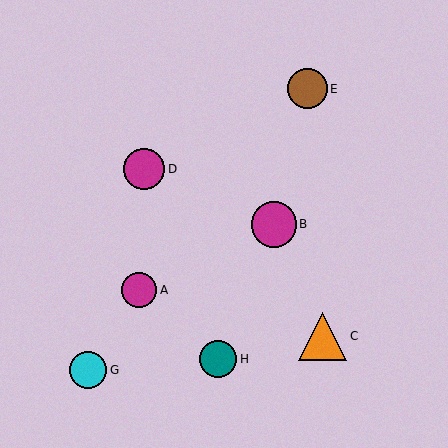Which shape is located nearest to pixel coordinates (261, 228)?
The magenta circle (labeled B) at (274, 224) is nearest to that location.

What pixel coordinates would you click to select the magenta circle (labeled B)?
Click at (274, 224) to select the magenta circle B.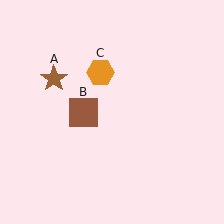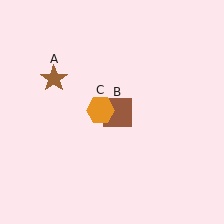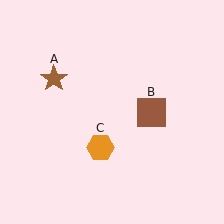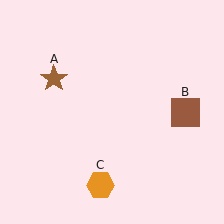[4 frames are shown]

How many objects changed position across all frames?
2 objects changed position: brown square (object B), orange hexagon (object C).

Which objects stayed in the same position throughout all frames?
Brown star (object A) remained stationary.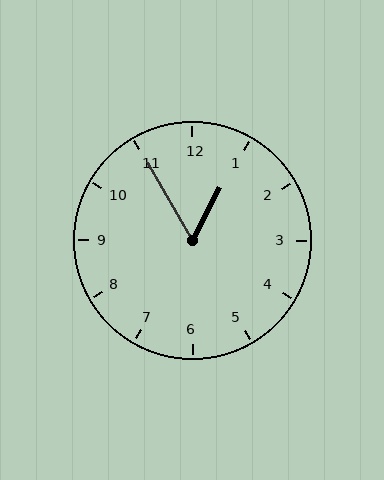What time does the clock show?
12:55.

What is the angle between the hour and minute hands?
Approximately 58 degrees.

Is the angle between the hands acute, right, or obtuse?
It is acute.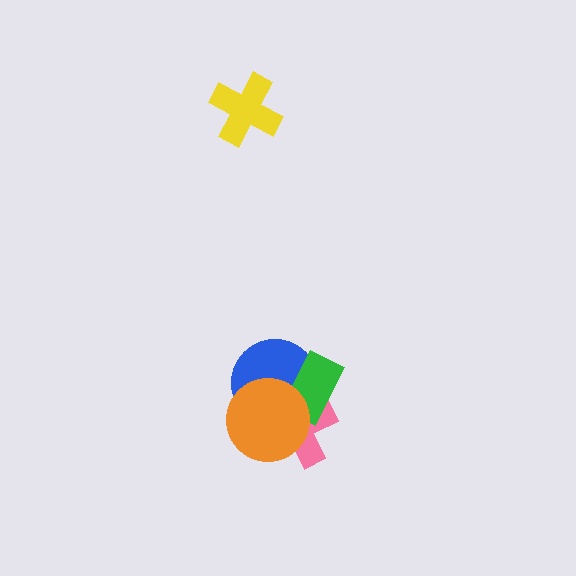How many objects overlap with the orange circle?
3 objects overlap with the orange circle.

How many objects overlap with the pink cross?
3 objects overlap with the pink cross.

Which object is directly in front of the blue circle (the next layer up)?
The green rectangle is directly in front of the blue circle.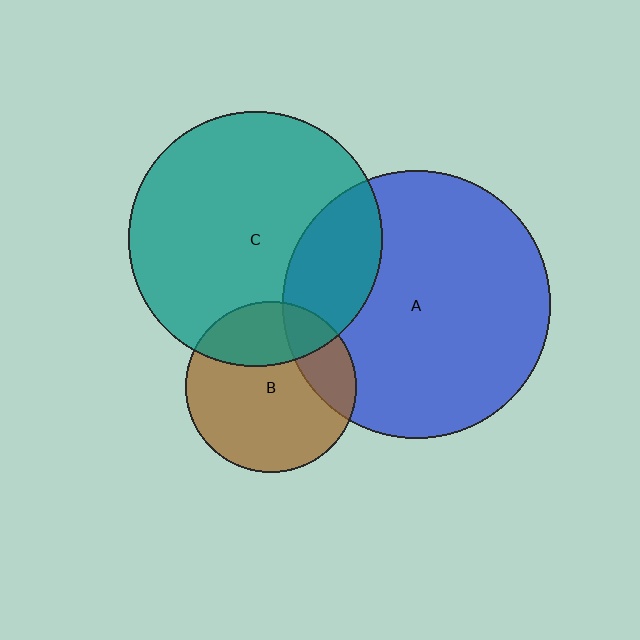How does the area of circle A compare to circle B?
Approximately 2.4 times.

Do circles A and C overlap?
Yes.